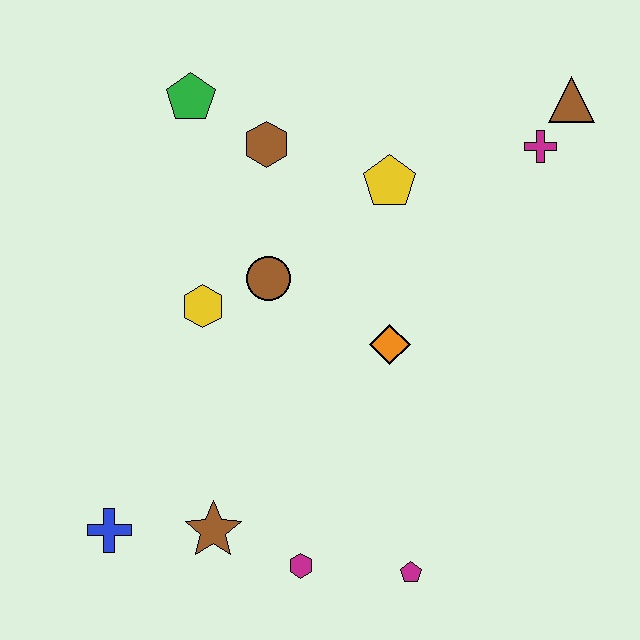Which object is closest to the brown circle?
The yellow hexagon is closest to the brown circle.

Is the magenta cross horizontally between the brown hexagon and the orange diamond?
No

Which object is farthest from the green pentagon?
The magenta pentagon is farthest from the green pentagon.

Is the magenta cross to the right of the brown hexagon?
Yes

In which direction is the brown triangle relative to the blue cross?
The brown triangle is to the right of the blue cross.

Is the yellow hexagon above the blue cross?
Yes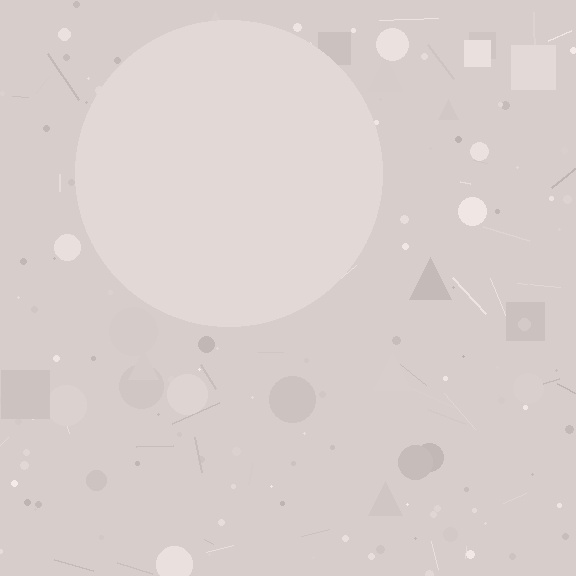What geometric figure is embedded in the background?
A circle is embedded in the background.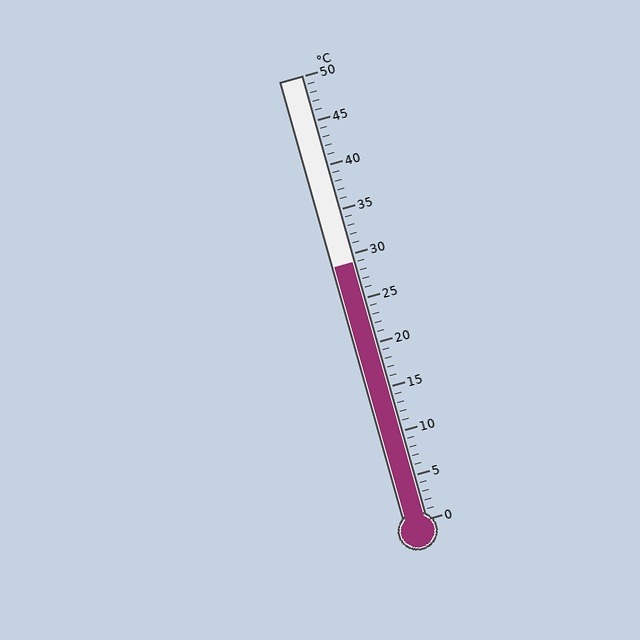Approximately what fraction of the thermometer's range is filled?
The thermometer is filled to approximately 60% of its range.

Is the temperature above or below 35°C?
The temperature is below 35°C.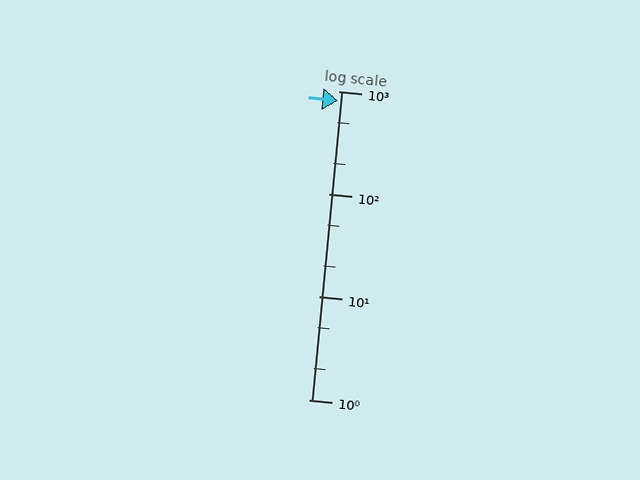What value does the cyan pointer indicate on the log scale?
The pointer indicates approximately 810.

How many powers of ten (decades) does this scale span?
The scale spans 3 decades, from 1 to 1000.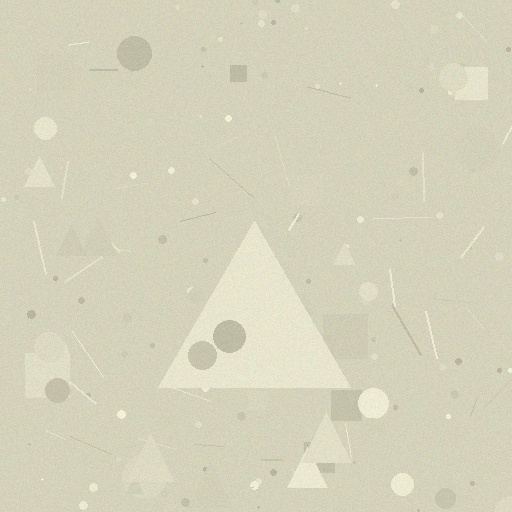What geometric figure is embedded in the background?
A triangle is embedded in the background.